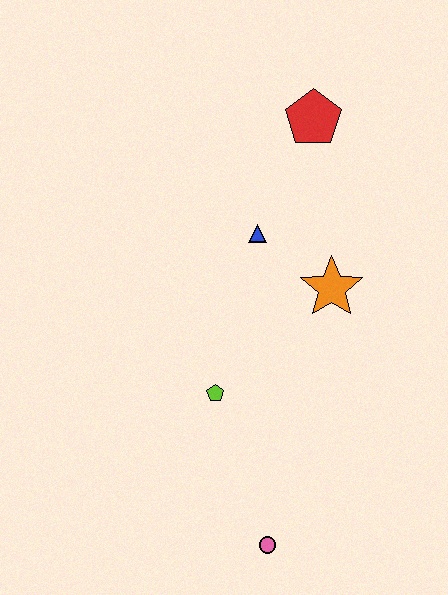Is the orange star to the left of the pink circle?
No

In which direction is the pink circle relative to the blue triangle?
The pink circle is below the blue triangle.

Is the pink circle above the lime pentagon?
No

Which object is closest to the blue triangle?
The orange star is closest to the blue triangle.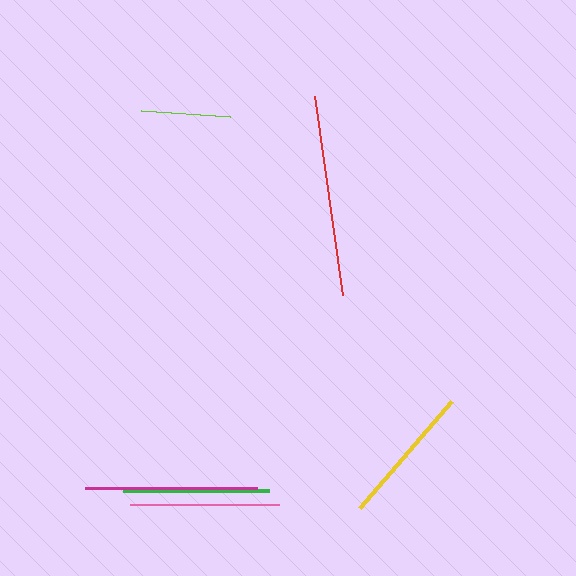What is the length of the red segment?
The red segment is approximately 200 pixels long.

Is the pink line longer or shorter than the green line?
The pink line is longer than the green line.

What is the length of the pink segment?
The pink segment is approximately 149 pixels long.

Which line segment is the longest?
The red line is the longest at approximately 200 pixels.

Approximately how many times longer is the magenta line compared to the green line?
The magenta line is approximately 1.2 times the length of the green line.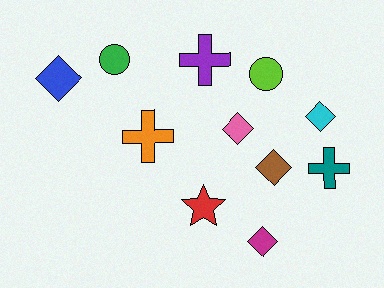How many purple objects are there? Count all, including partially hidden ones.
There is 1 purple object.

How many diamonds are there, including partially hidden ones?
There are 5 diamonds.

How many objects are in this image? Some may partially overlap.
There are 11 objects.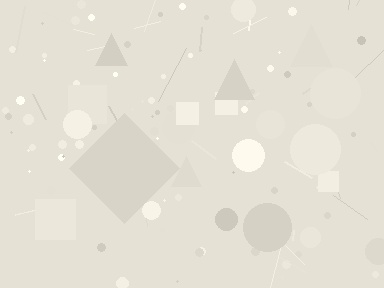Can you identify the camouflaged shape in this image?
The camouflaged shape is a diamond.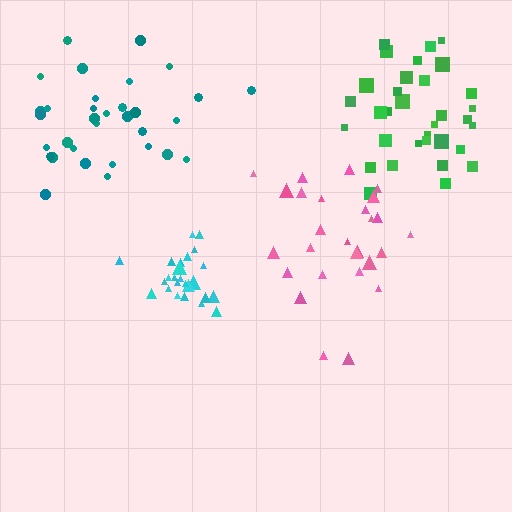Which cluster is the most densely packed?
Cyan.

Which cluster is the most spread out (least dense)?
Teal.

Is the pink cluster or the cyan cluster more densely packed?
Cyan.